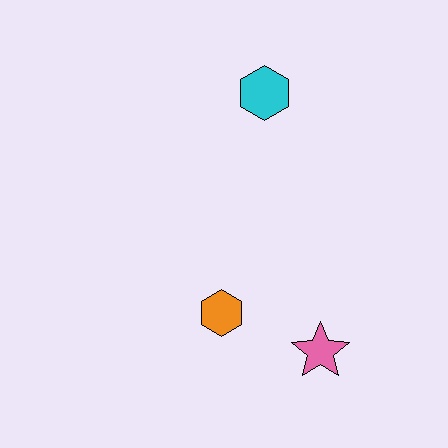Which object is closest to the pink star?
The orange hexagon is closest to the pink star.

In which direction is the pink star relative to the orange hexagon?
The pink star is to the right of the orange hexagon.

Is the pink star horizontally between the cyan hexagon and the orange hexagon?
No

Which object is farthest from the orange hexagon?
The cyan hexagon is farthest from the orange hexagon.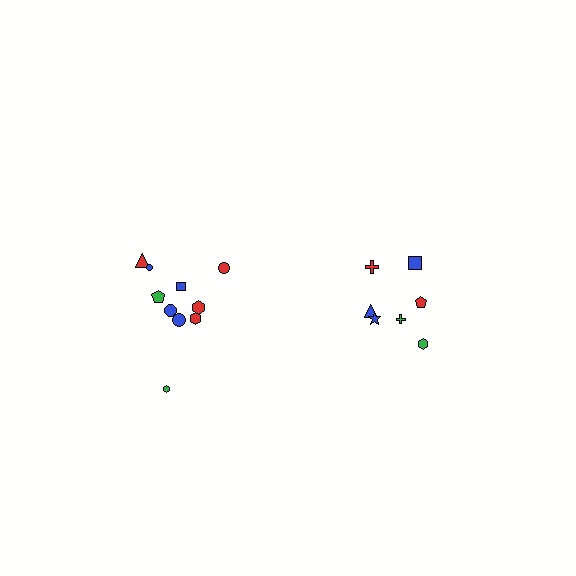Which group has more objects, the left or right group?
The left group.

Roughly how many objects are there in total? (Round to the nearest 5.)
Roughly 15 objects in total.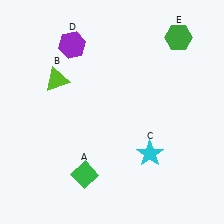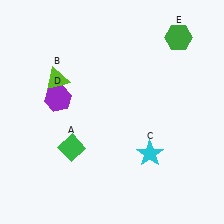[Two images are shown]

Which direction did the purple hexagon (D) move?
The purple hexagon (D) moved down.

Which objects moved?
The objects that moved are: the green diamond (A), the purple hexagon (D).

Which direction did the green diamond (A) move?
The green diamond (A) moved up.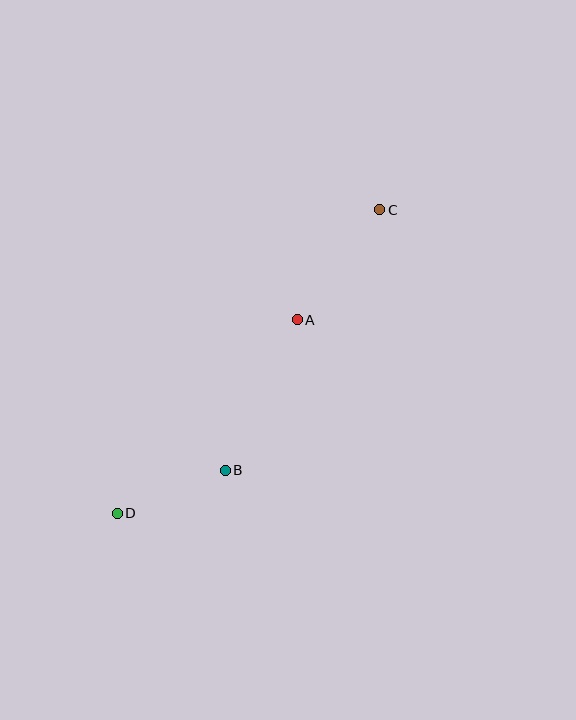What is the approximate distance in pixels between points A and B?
The distance between A and B is approximately 166 pixels.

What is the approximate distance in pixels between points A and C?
The distance between A and C is approximately 138 pixels.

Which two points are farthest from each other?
Points C and D are farthest from each other.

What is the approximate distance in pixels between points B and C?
The distance between B and C is approximately 303 pixels.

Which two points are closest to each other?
Points B and D are closest to each other.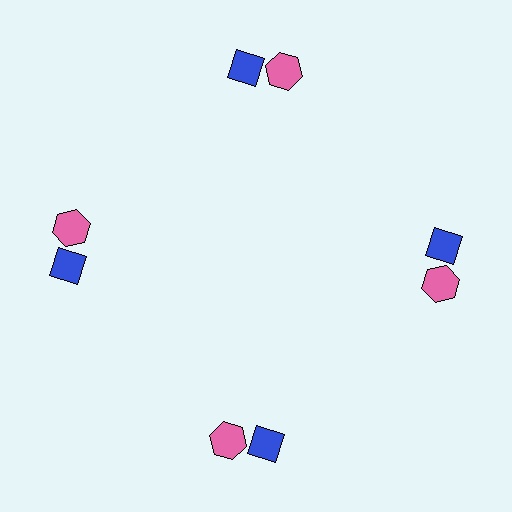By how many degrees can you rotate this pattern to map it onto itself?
The pattern maps onto itself every 90 degrees of rotation.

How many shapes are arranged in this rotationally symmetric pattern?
There are 8 shapes, arranged in 4 groups of 2.